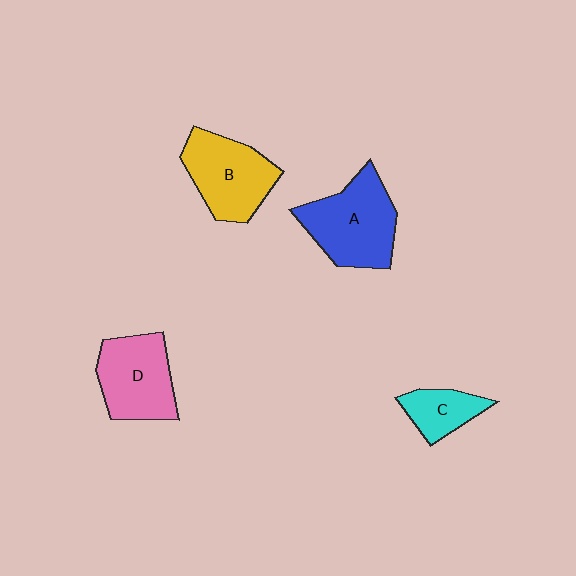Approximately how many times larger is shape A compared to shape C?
Approximately 2.1 times.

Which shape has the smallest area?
Shape C (cyan).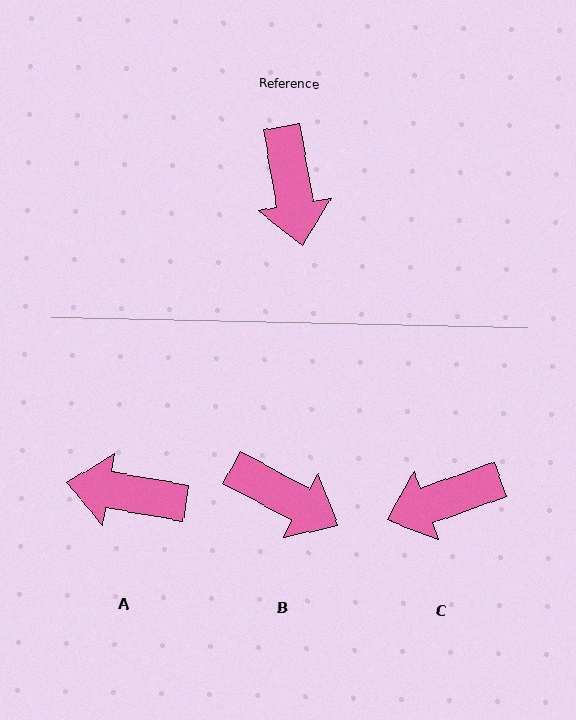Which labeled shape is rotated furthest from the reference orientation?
A, about 110 degrees away.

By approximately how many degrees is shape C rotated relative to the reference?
Approximately 80 degrees clockwise.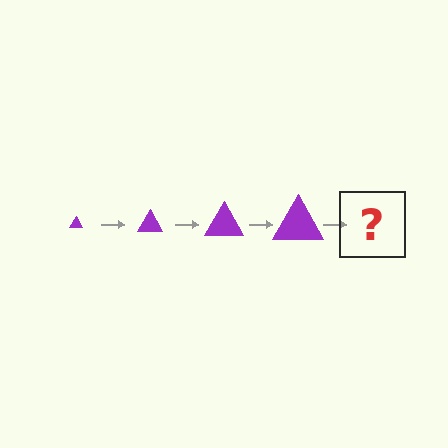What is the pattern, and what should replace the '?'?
The pattern is that the triangle gets progressively larger each step. The '?' should be a purple triangle, larger than the previous one.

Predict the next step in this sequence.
The next step is a purple triangle, larger than the previous one.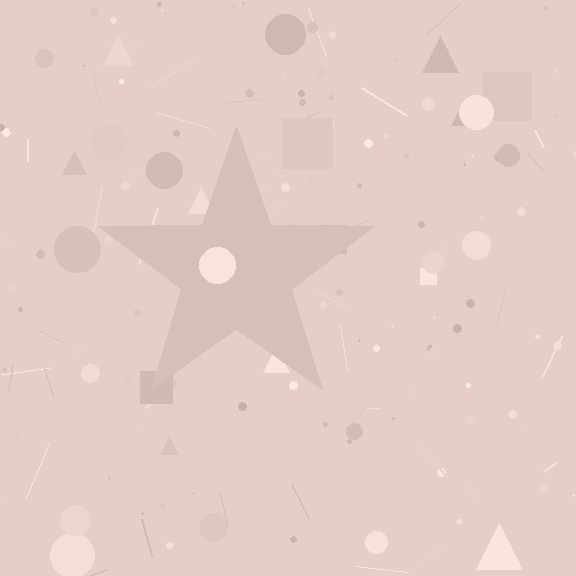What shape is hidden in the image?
A star is hidden in the image.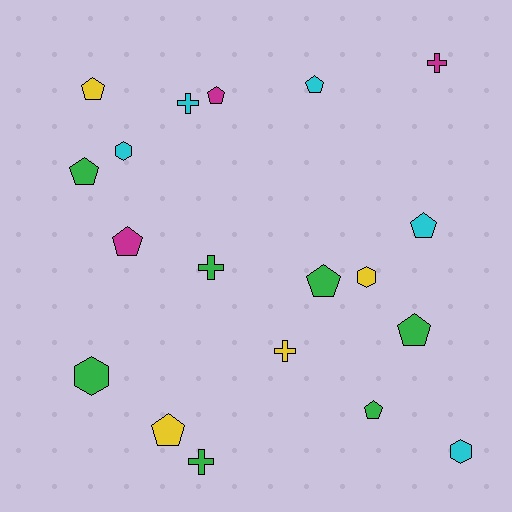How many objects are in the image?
There are 19 objects.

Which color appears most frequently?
Green, with 7 objects.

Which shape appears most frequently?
Pentagon, with 10 objects.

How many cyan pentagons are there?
There are 2 cyan pentagons.